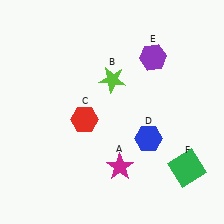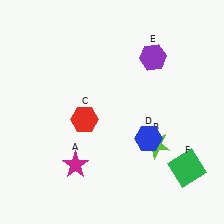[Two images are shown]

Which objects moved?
The objects that moved are: the magenta star (A), the lime star (B).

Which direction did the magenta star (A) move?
The magenta star (A) moved left.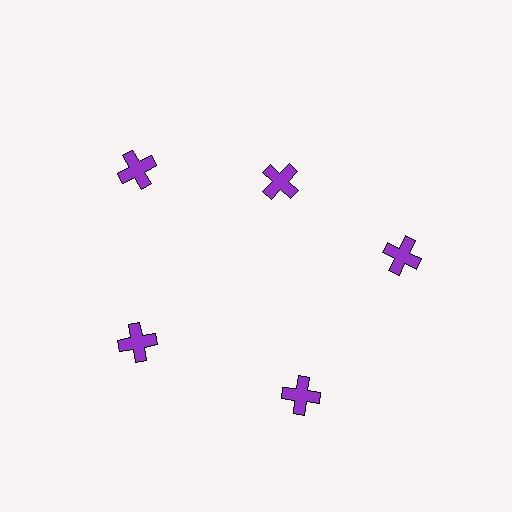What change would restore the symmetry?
The symmetry would be restored by moving it outward, back onto the ring so that all 5 crosses sit at equal angles and equal distance from the center.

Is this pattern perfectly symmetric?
No. The 5 purple crosses are arranged in a ring, but one element near the 1 o'clock position is pulled inward toward the center, breaking the 5-fold rotational symmetry.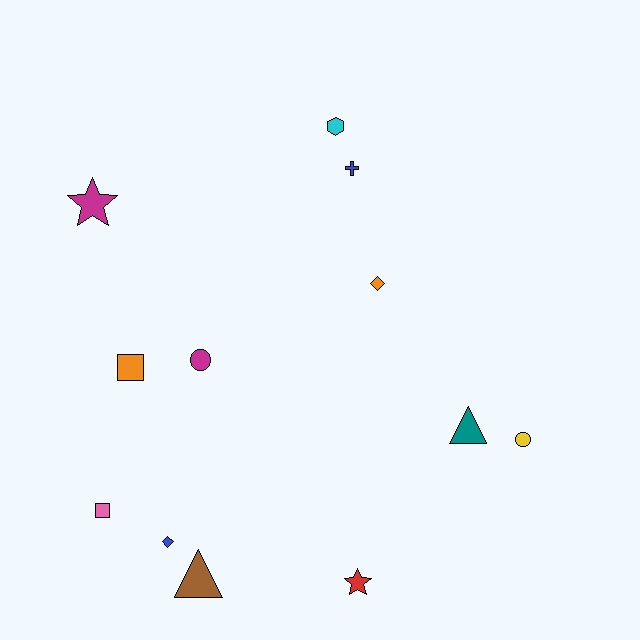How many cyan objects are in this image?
There is 1 cyan object.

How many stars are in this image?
There are 2 stars.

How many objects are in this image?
There are 12 objects.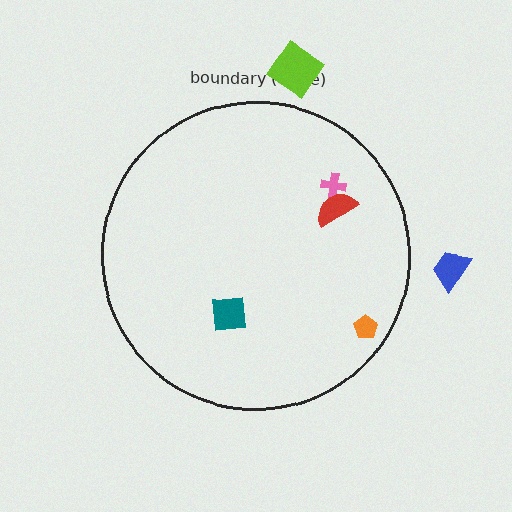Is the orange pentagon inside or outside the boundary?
Inside.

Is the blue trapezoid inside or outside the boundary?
Outside.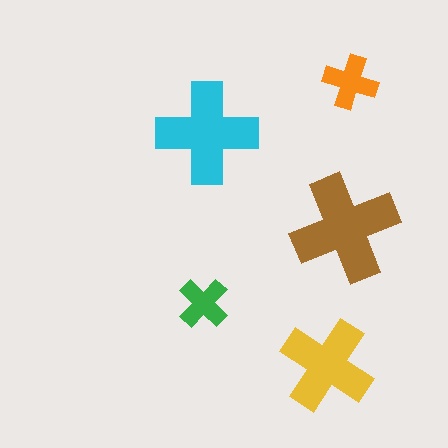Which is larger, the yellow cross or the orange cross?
The yellow one.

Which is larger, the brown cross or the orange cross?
The brown one.